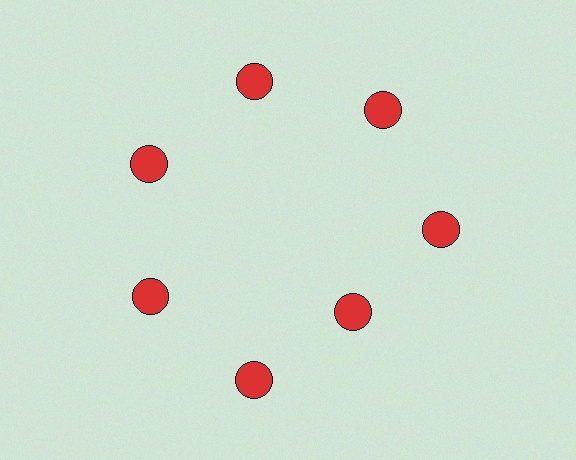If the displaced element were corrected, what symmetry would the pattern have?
It would have 7-fold rotational symmetry — the pattern would map onto itself every 51 degrees.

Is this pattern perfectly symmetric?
No. The 7 red circles are arranged in a ring, but one element near the 5 o'clock position is pulled inward toward the center, breaking the 7-fold rotational symmetry.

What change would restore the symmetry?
The symmetry would be restored by moving it outward, back onto the ring so that all 7 circles sit at equal angles and equal distance from the center.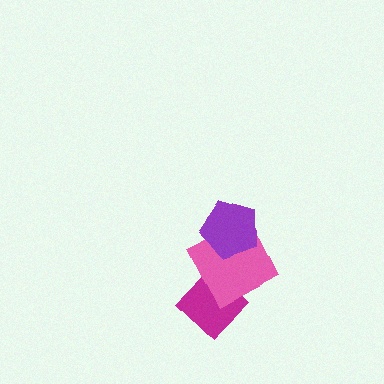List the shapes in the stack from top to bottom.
From top to bottom: the purple pentagon, the pink square, the magenta diamond.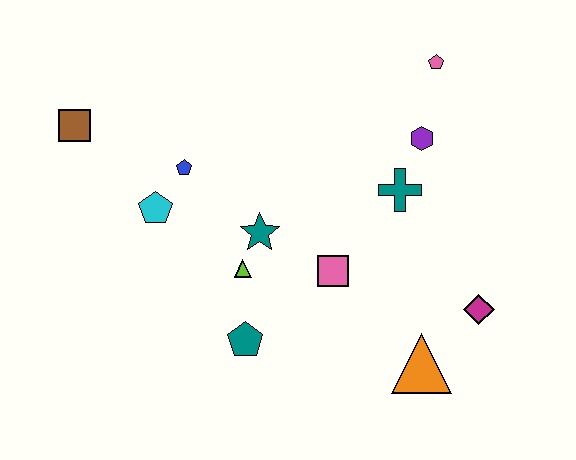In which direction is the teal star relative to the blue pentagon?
The teal star is to the right of the blue pentagon.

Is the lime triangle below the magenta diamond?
No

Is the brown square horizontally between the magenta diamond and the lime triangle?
No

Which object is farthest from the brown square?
The magenta diamond is farthest from the brown square.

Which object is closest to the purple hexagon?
The teal cross is closest to the purple hexagon.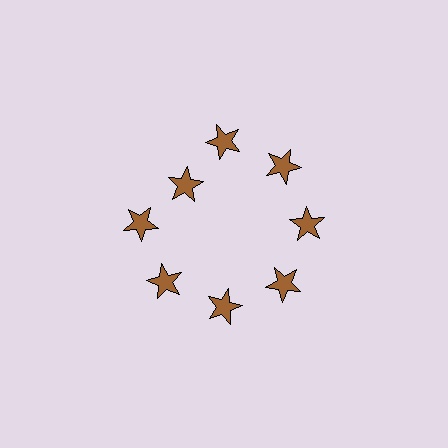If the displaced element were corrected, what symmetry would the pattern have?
It would have 8-fold rotational symmetry — the pattern would map onto itself every 45 degrees.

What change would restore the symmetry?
The symmetry would be restored by moving it outward, back onto the ring so that all 8 stars sit at equal angles and equal distance from the center.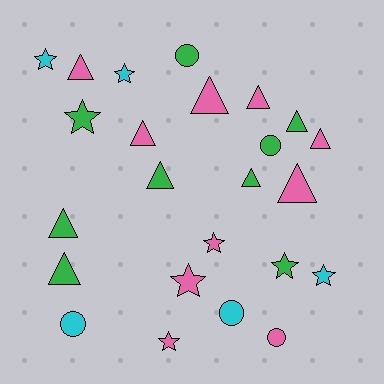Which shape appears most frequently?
Triangle, with 11 objects.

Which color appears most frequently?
Pink, with 10 objects.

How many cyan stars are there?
There are 3 cyan stars.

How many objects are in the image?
There are 24 objects.